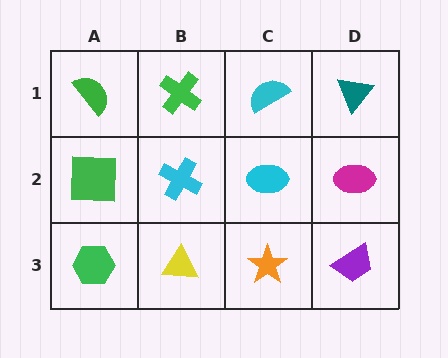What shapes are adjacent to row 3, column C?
A cyan ellipse (row 2, column C), a yellow triangle (row 3, column B), a purple trapezoid (row 3, column D).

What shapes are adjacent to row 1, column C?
A cyan ellipse (row 2, column C), a green cross (row 1, column B), a teal triangle (row 1, column D).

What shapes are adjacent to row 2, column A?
A green semicircle (row 1, column A), a green hexagon (row 3, column A), a cyan cross (row 2, column B).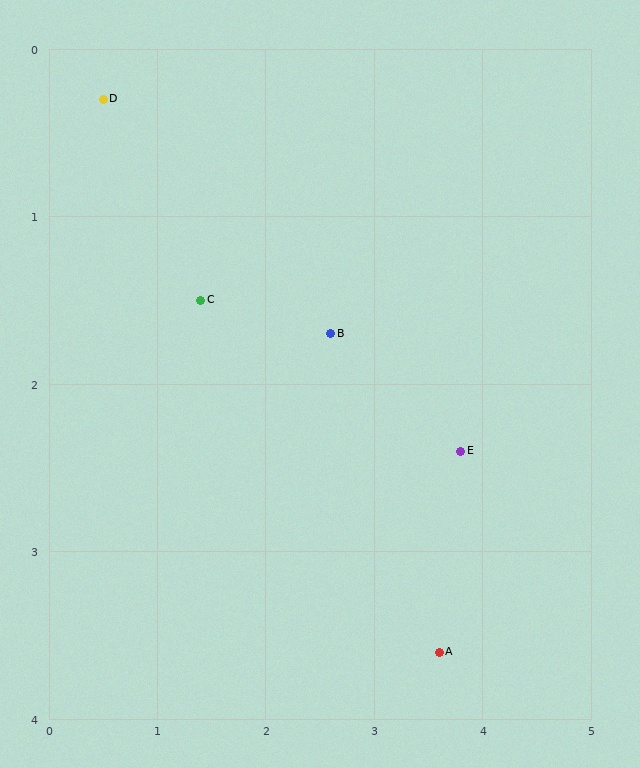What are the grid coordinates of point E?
Point E is at approximately (3.8, 2.4).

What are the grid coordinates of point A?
Point A is at approximately (3.6, 3.6).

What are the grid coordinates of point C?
Point C is at approximately (1.4, 1.5).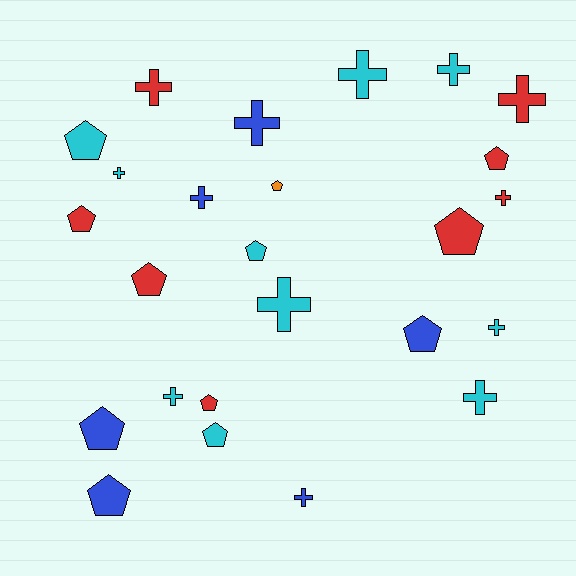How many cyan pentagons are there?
There are 3 cyan pentagons.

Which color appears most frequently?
Cyan, with 10 objects.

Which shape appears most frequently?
Cross, with 13 objects.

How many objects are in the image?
There are 25 objects.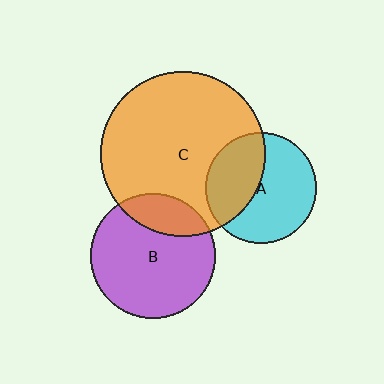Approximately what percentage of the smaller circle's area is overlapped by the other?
Approximately 40%.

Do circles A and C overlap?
Yes.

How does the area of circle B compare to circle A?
Approximately 1.3 times.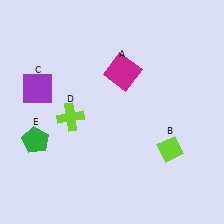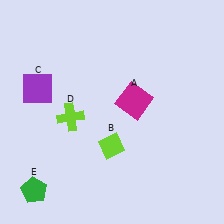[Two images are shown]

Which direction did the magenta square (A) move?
The magenta square (A) moved down.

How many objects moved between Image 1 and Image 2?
3 objects moved between the two images.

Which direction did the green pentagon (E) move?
The green pentagon (E) moved down.